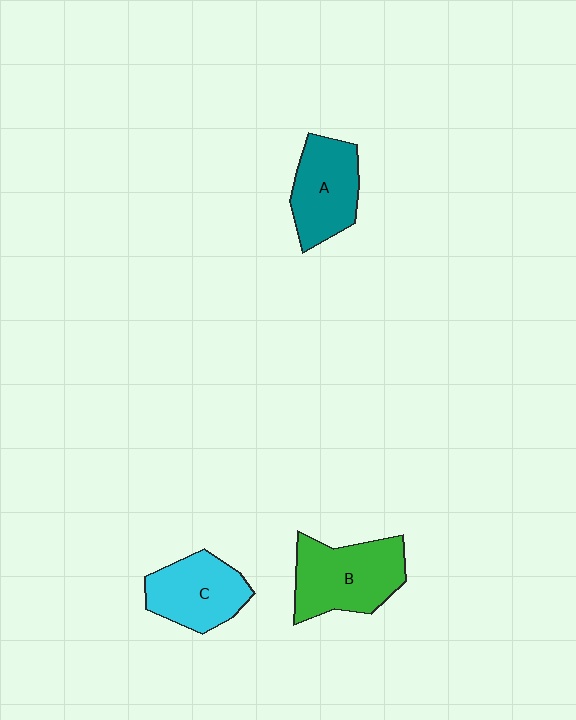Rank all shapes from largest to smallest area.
From largest to smallest: B (green), A (teal), C (cyan).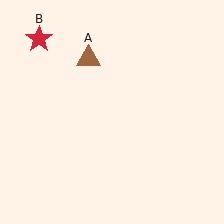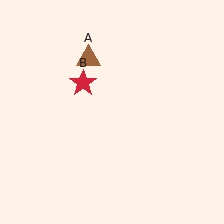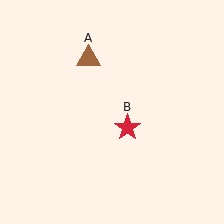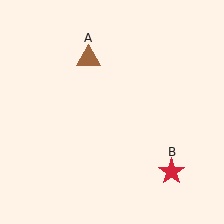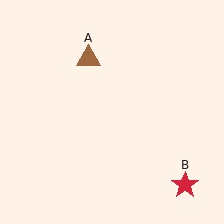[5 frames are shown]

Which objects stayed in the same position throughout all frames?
Brown triangle (object A) remained stationary.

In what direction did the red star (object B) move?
The red star (object B) moved down and to the right.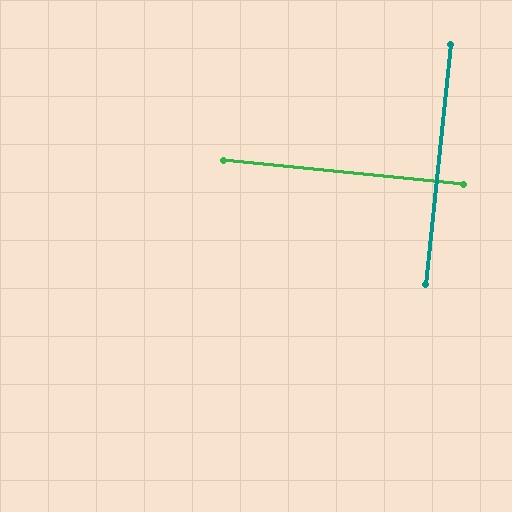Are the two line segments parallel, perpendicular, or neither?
Perpendicular — they meet at approximately 90°.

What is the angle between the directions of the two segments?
Approximately 90 degrees.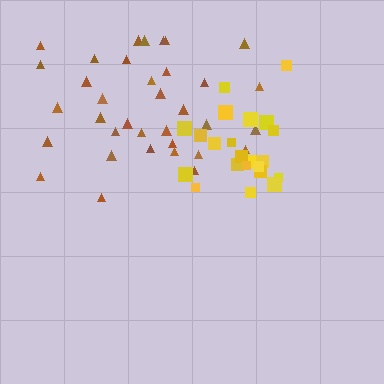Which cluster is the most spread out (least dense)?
Brown.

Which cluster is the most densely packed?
Yellow.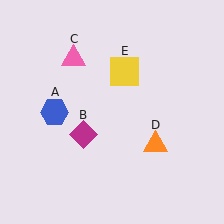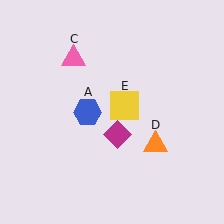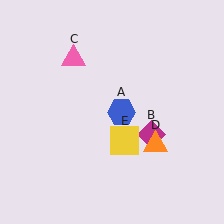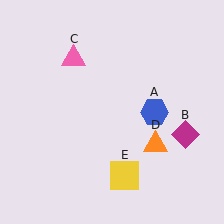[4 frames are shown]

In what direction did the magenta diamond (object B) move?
The magenta diamond (object B) moved right.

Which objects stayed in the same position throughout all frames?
Pink triangle (object C) and orange triangle (object D) remained stationary.